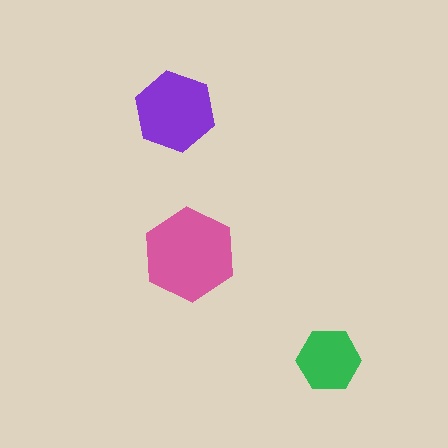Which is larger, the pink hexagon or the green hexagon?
The pink one.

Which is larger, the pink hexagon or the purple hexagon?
The pink one.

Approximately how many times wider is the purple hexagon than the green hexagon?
About 1.5 times wider.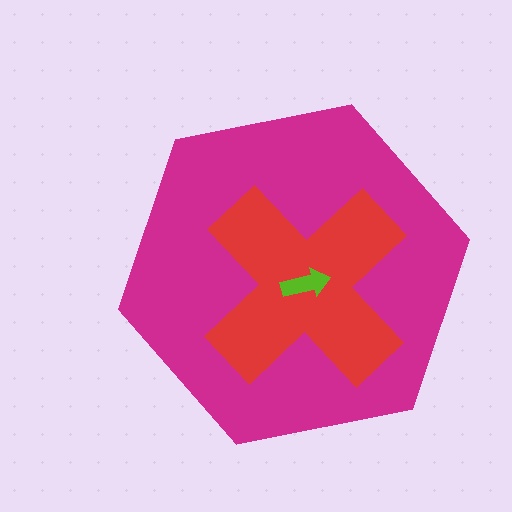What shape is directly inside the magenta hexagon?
The red cross.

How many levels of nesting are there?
3.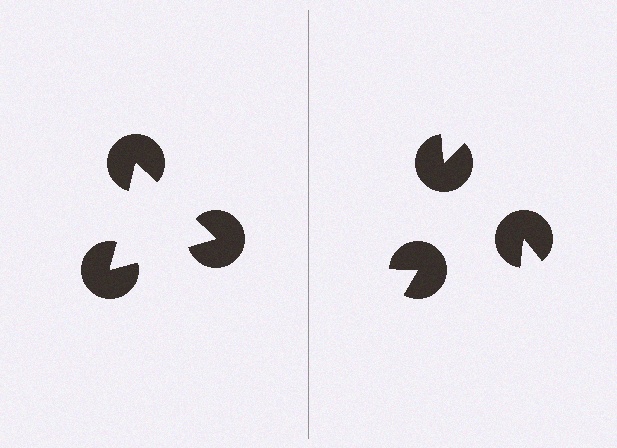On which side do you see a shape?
An illusory triangle appears on the left side. On the right side the wedge cuts are rotated, so no coherent shape forms.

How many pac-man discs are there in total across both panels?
6 — 3 on each side.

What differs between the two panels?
The pac-man discs are positioned identically on both sides; only the wedge orientations differ. On the left they align to a triangle; on the right they are misaligned.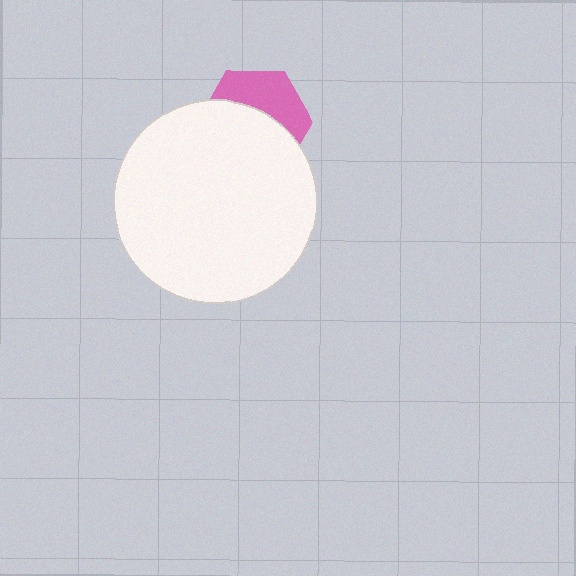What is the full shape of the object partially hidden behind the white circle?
The partially hidden object is a pink hexagon.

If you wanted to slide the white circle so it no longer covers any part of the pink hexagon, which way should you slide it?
Slide it down — that is the most direct way to separate the two shapes.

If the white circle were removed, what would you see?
You would see the complete pink hexagon.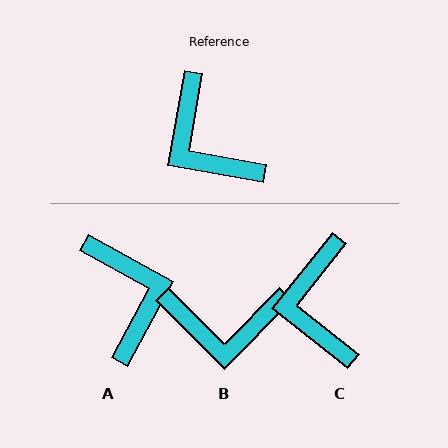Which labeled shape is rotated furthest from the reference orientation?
A, about 162 degrees away.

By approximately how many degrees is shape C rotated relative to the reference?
Approximately 29 degrees clockwise.